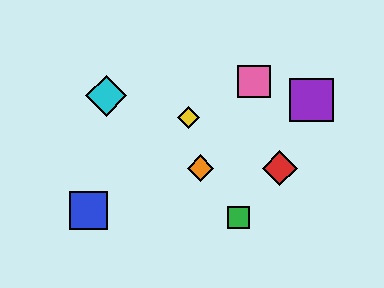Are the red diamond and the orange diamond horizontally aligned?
Yes, both are at y≈168.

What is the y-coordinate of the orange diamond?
The orange diamond is at y≈168.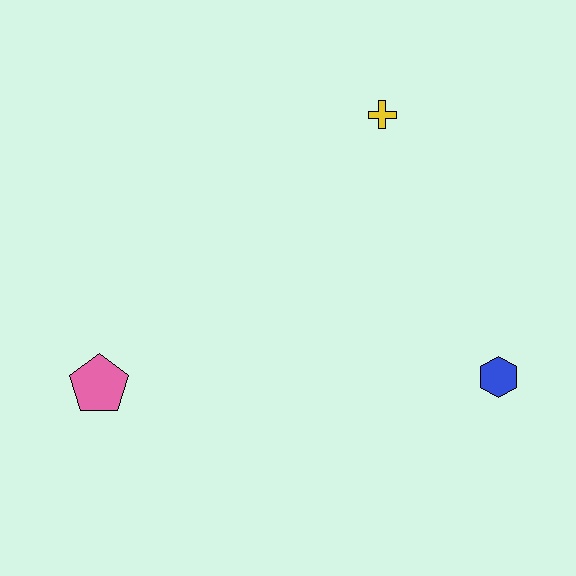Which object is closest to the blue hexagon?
The yellow cross is closest to the blue hexagon.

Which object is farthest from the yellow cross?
The pink pentagon is farthest from the yellow cross.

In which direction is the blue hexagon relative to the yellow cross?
The blue hexagon is below the yellow cross.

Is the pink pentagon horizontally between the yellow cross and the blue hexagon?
No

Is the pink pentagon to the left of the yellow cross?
Yes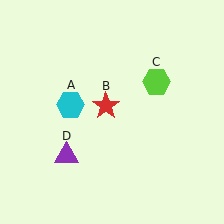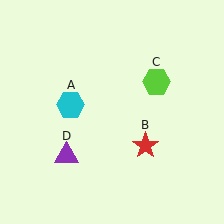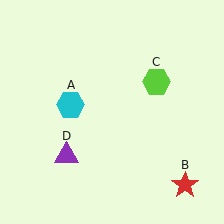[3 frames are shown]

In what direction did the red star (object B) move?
The red star (object B) moved down and to the right.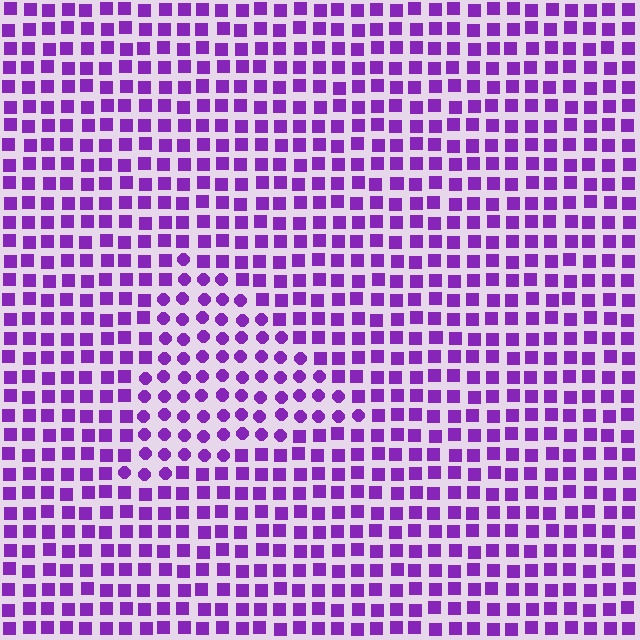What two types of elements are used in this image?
The image uses circles inside the triangle region and squares outside it.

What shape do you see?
I see a triangle.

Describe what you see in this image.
The image is filled with small purple elements arranged in a uniform grid. A triangle-shaped region contains circles, while the surrounding area contains squares. The boundary is defined purely by the change in element shape.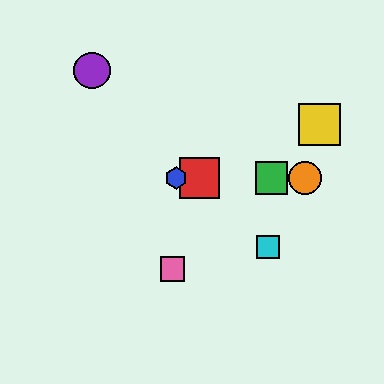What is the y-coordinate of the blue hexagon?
The blue hexagon is at y≈178.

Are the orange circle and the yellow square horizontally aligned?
No, the orange circle is at y≈178 and the yellow square is at y≈124.